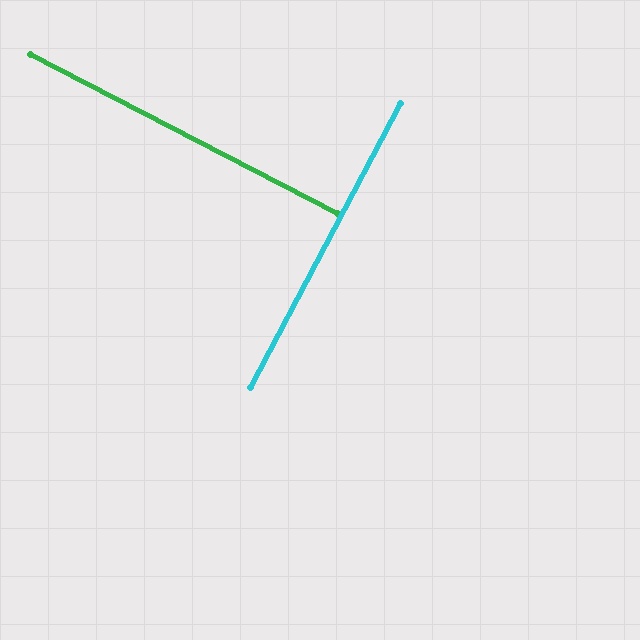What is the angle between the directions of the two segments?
Approximately 90 degrees.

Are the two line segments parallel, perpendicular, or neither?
Perpendicular — they meet at approximately 90°.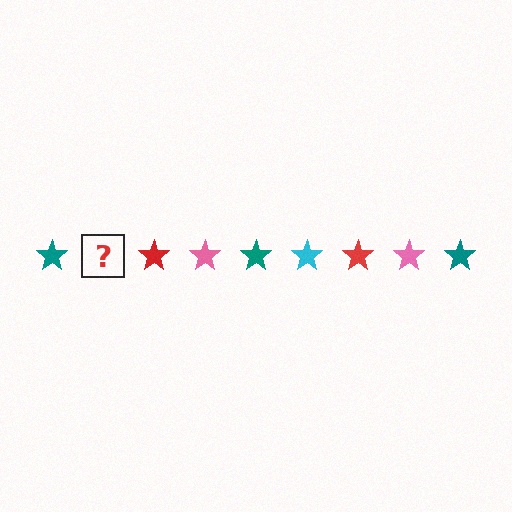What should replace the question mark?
The question mark should be replaced with a cyan star.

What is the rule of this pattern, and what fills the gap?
The rule is that the pattern cycles through teal, cyan, red, pink stars. The gap should be filled with a cyan star.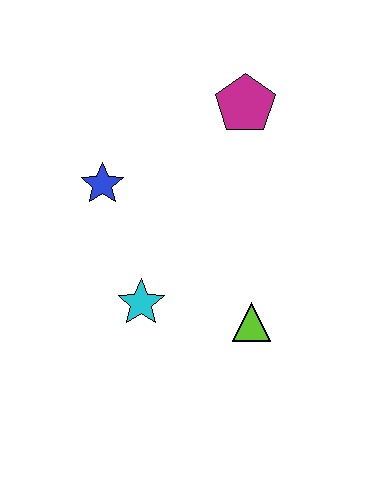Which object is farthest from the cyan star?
The magenta pentagon is farthest from the cyan star.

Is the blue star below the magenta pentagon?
Yes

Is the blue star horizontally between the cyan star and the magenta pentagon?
No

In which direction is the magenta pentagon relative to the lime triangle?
The magenta pentagon is above the lime triangle.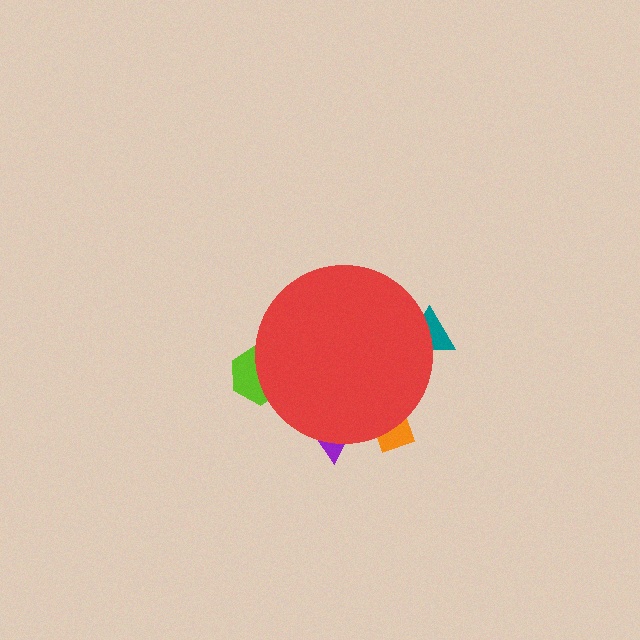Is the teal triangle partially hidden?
Yes, the teal triangle is partially hidden behind the red circle.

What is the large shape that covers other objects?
A red circle.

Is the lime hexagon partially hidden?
Yes, the lime hexagon is partially hidden behind the red circle.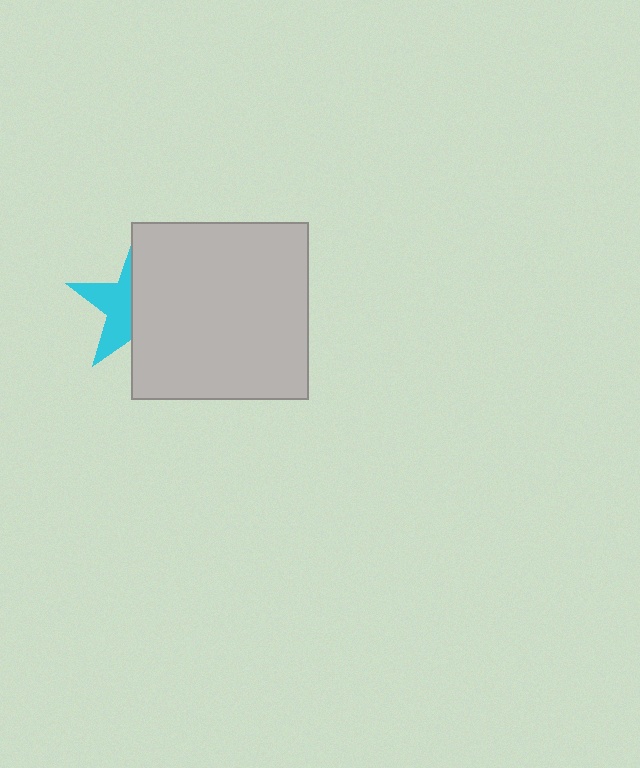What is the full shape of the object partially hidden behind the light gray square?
The partially hidden object is a cyan star.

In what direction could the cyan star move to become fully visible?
The cyan star could move left. That would shift it out from behind the light gray square entirely.